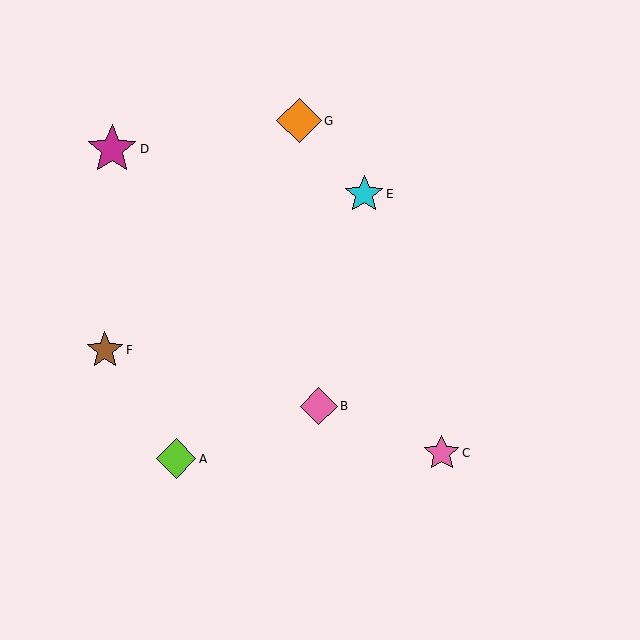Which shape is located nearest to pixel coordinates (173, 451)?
The lime diamond (labeled A) at (176, 459) is nearest to that location.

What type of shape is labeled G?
Shape G is an orange diamond.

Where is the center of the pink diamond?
The center of the pink diamond is at (319, 406).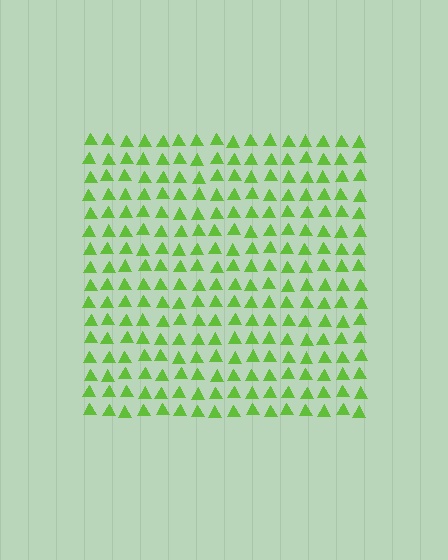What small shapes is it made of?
It is made of small triangles.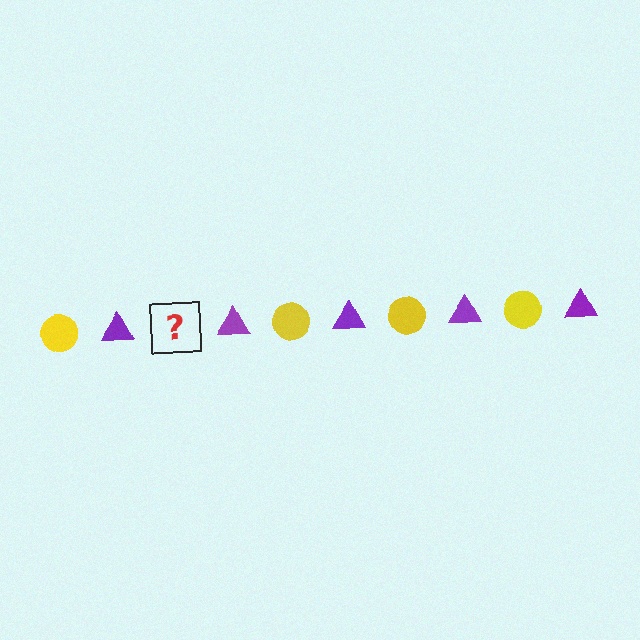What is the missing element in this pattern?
The missing element is a yellow circle.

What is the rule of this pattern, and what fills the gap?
The rule is that the pattern alternates between yellow circle and purple triangle. The gap should be filled with a yellow circle.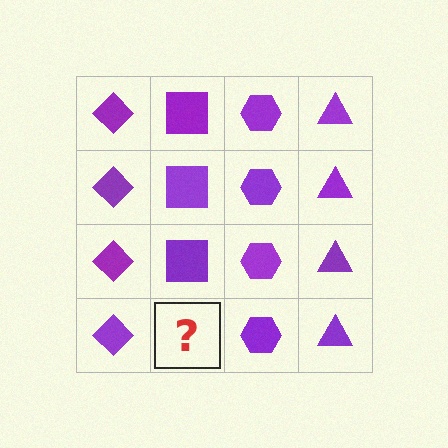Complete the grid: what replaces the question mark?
The question mark should be replaced with a purple square.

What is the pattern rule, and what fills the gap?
The rule is that each column has a consistent shape. The gap should be filled with a purple square.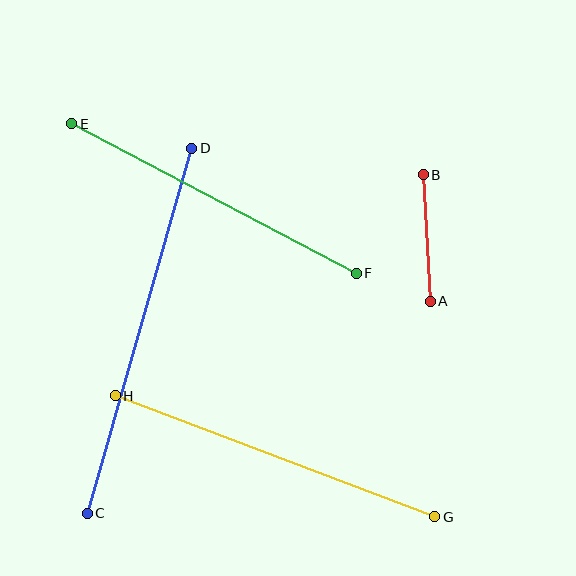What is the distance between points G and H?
The distance is approximately 342 pixels.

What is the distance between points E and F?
The distance is approximately 321 pixels.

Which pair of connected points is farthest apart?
Points C and D are farthest apart.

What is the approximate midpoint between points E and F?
The midpoint is at approximately (214, 199) pixels.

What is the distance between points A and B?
The distance is approximately 127 pixels.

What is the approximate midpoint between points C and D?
The midpoint is at approximately (139, 331) pixels.